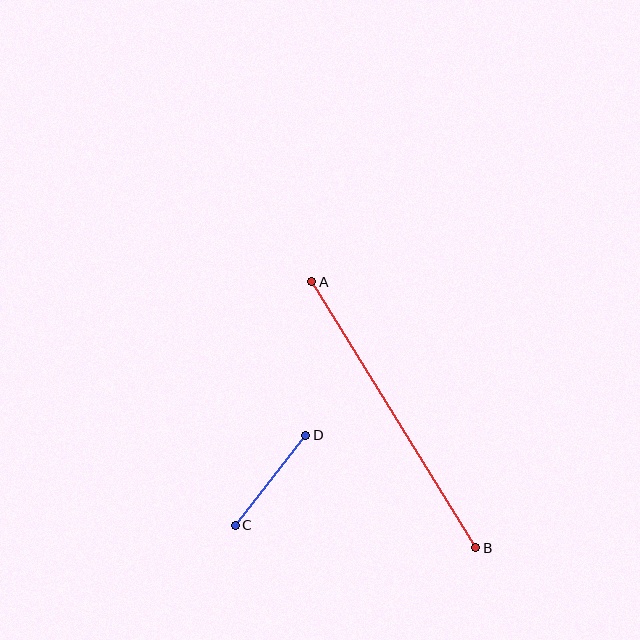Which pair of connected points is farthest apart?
Points A and B are farthest apart.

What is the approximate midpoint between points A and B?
The midpoint is at approximately (394, 415) pixels.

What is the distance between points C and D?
The distance is approximately 114 pixels.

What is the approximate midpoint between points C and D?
The midpoint is at approximately (270, 480) pixels.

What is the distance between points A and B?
The distance is approximately 312 pixels.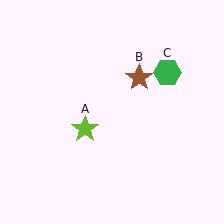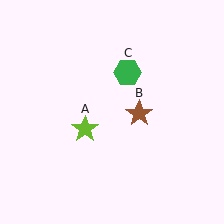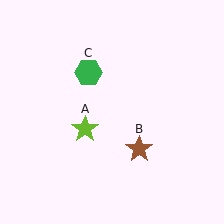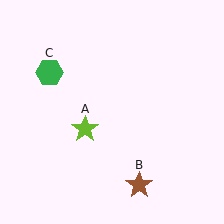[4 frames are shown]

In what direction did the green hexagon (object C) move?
The green hexagon (object C) moved left.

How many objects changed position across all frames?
2 objects changed position: brown star (object B), green hexagon (object C).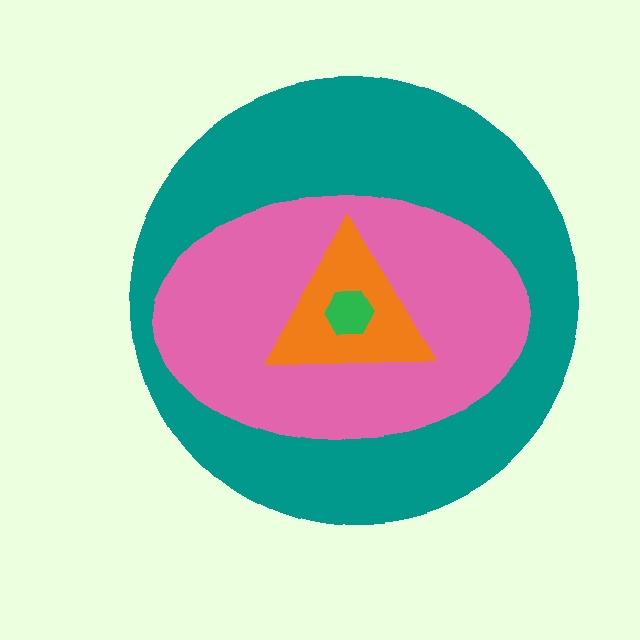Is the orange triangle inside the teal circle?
Yes.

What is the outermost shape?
The teal circle.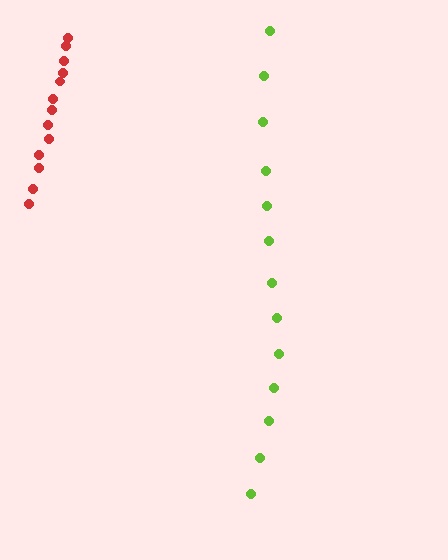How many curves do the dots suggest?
There are 2 distinct paths.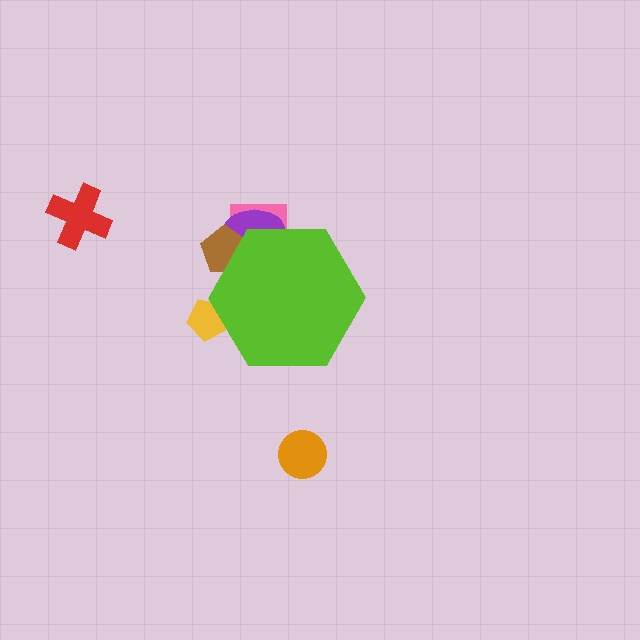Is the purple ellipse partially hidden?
Yes, the purple ellipse is partially hidden behind the lime hexagon.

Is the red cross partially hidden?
No, the red cross is fully visible.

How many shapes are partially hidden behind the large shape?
4 shapes are partially hidden.